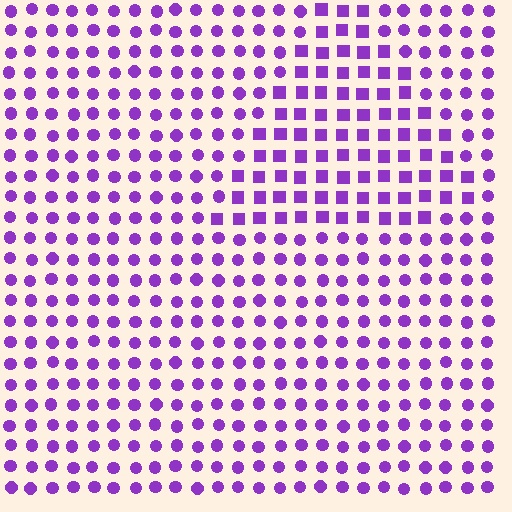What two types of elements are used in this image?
The image uses squares inside the triangle region and circles outside it.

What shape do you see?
I see a triangle.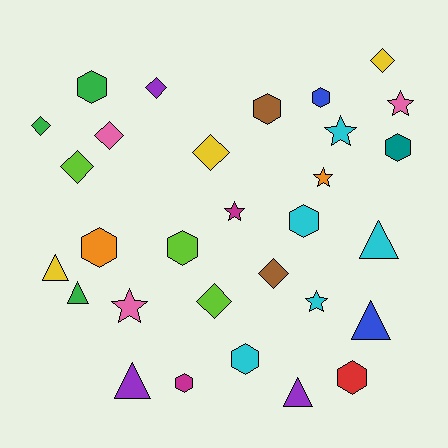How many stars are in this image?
There are 6 stars.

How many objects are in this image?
There are 30 objects.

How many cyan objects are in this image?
There are 5 cyan objects.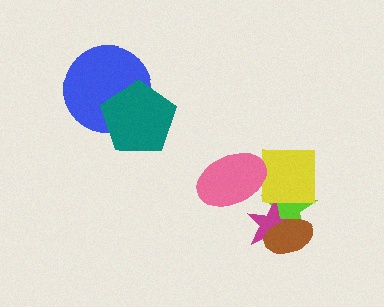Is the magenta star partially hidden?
Yes, it is partially covered by another shape.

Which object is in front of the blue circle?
The teal pentagon is in front of the blue circle.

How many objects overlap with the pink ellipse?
0 objects overlap with the pink ellipse.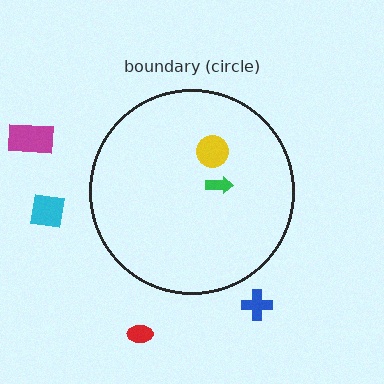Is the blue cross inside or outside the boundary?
Outside.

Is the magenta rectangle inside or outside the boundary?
Outside.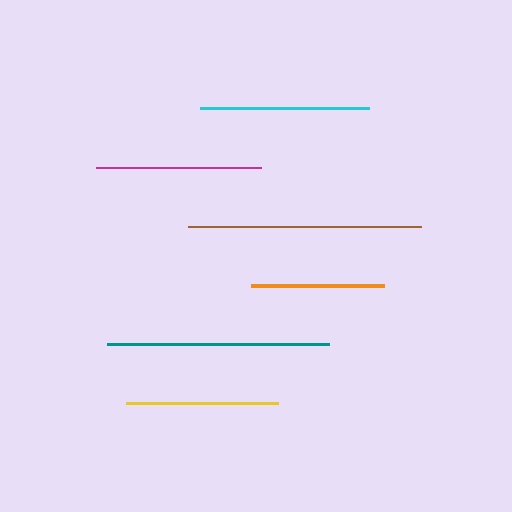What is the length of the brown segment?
The brown segment is approximately 233 pixels long.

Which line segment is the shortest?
The orange line is the shortest at approximately 134 pixels.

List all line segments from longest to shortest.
From longest to shortest: brown, teal, cyan, magenta, yellow, orange.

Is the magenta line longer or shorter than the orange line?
The magenta line is longer than the orange line.